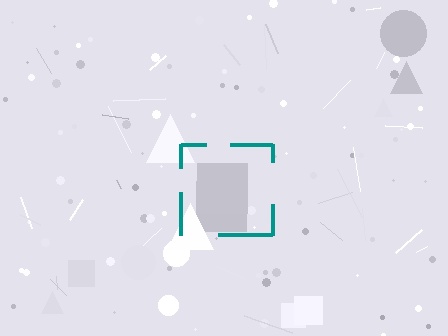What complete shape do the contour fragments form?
The contour fragments form a square.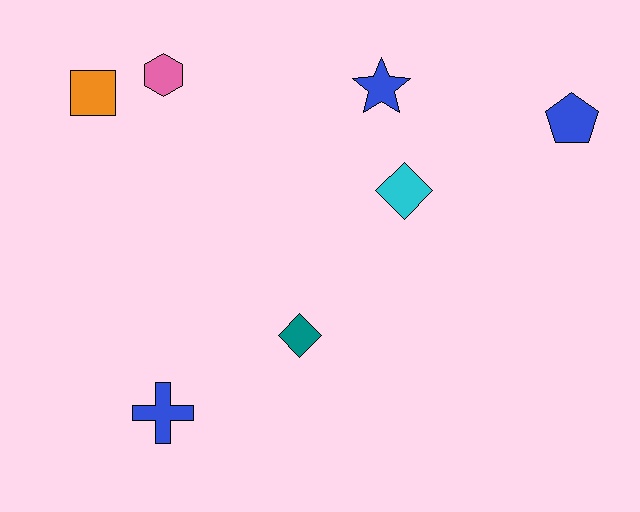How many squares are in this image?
There is 1 square.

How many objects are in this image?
There are 7 objects.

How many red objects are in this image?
There are no red objects.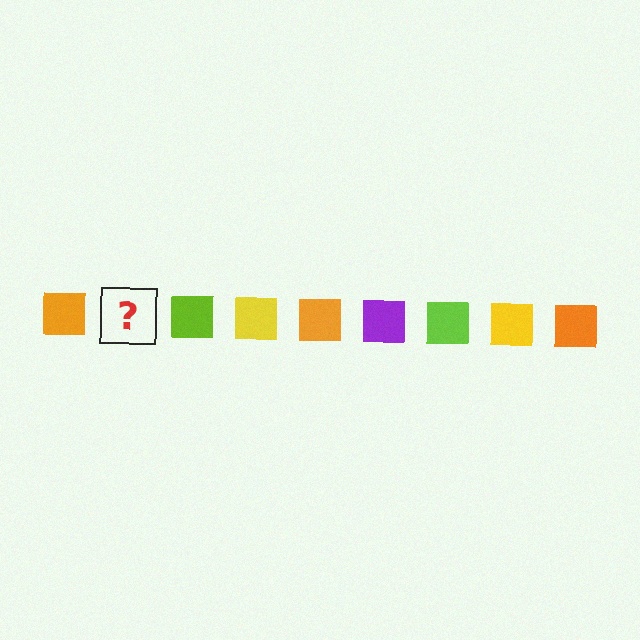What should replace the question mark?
The question mark should be replaced with a purple square.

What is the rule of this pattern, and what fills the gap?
The rule is that the pattern cycles through orange, purple, lime, yellow squares. The gap should be filled with a purple square.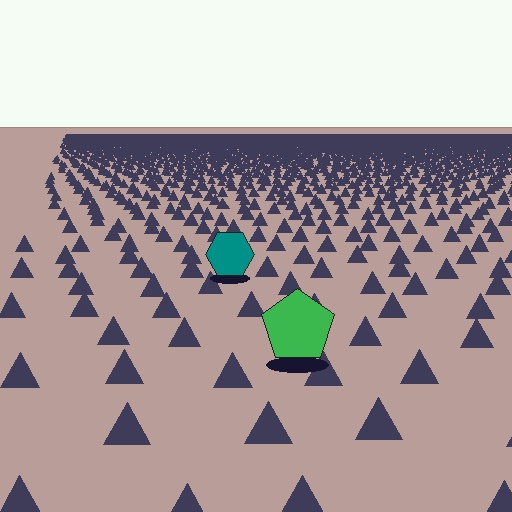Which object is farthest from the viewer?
The teal hexagon is farthest from the viewer. It appears smaller and the ground texture around it is denser.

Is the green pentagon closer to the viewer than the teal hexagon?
Yes. The green pentagon is closer — you can tell from the texture gradient: the ground texture is coarser near it.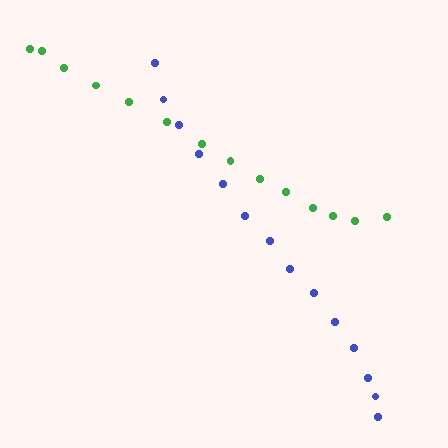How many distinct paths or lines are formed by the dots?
There are 2 distinct paths.